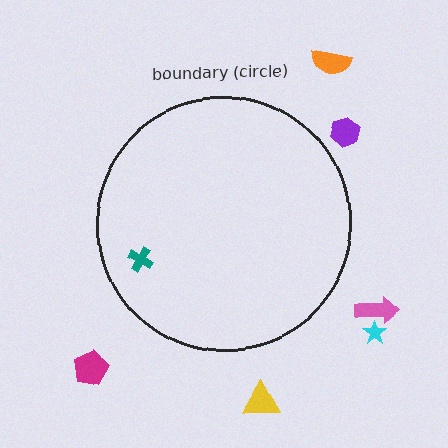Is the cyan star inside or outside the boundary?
Outside.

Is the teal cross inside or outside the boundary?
Inside.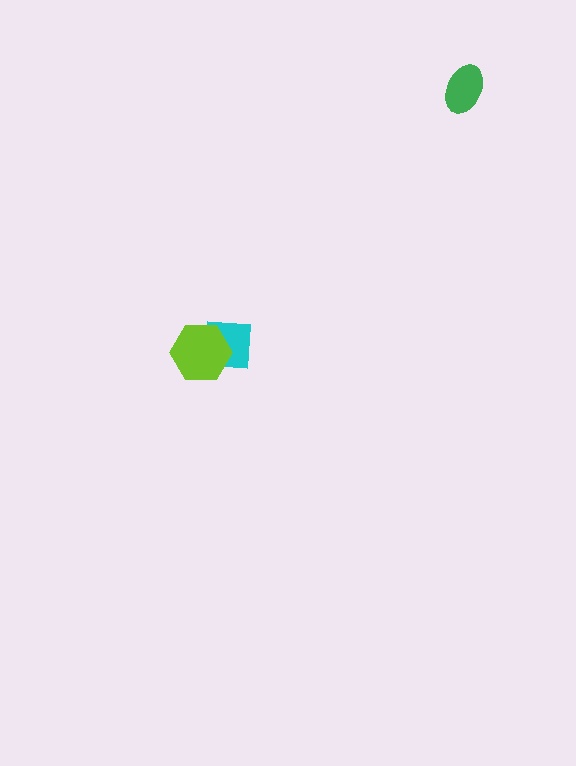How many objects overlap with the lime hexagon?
1 object overlaps with the lime hexagon.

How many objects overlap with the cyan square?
1 object overlaps with the cyan square.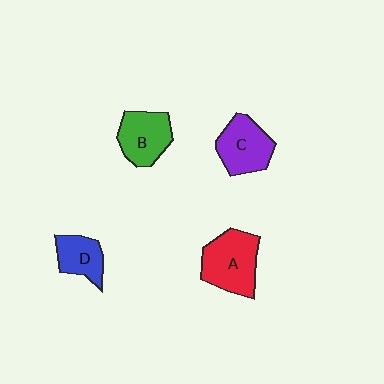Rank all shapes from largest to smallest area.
From largest to smallest: A (red), C (purple), B (green), D (blue).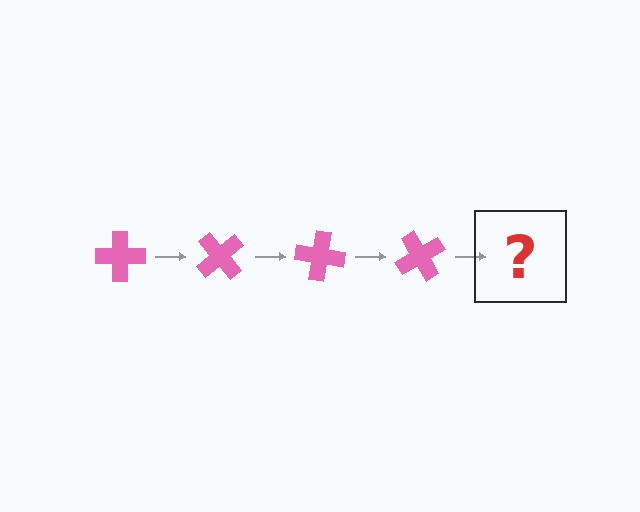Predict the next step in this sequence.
The next step is a pink cross rotated 200 degrees.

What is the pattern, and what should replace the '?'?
The pattern is that the cross rotates 50 degrees each step. The '?' should be a pink cross rotated 200 degrees.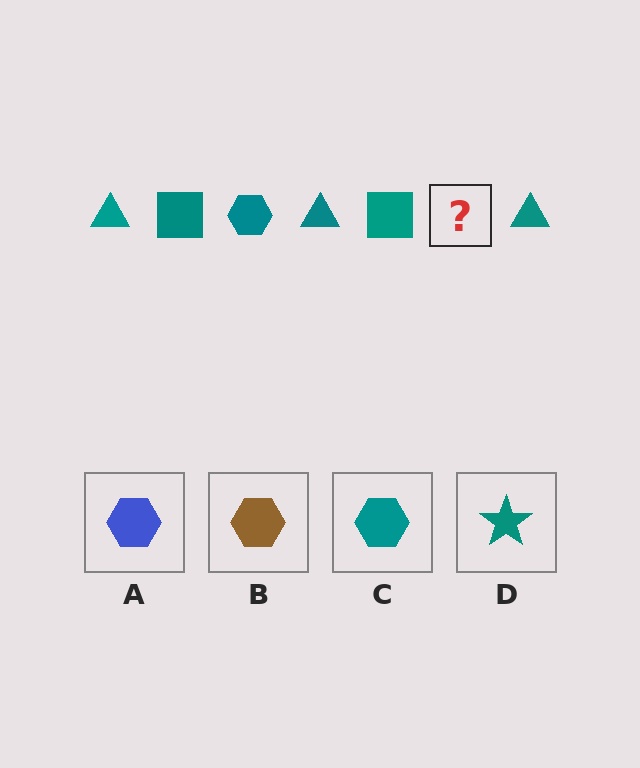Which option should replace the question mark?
Option C.